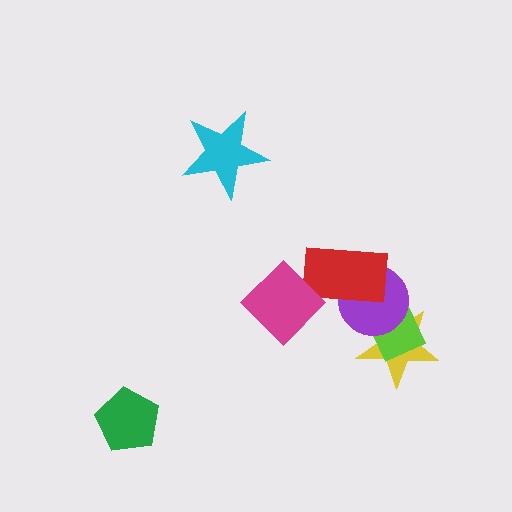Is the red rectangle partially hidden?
Yes, it is partially covered by another shape.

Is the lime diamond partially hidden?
Yes, it is partially covered by another shape.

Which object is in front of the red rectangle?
The magenta diamond is in front of the red rectangle.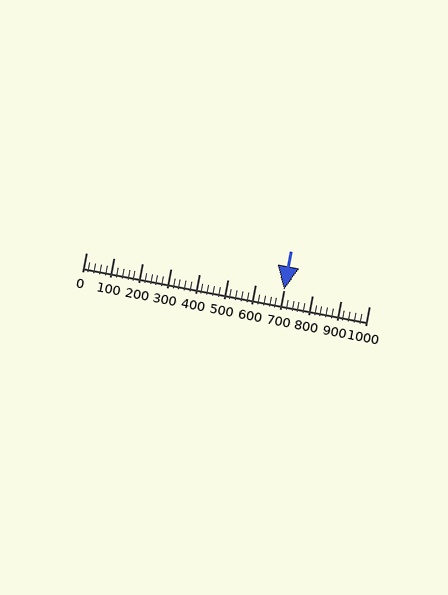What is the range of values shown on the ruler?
The ruler shows values from 0 to 1000.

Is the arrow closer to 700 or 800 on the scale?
The arrow is closer to 700.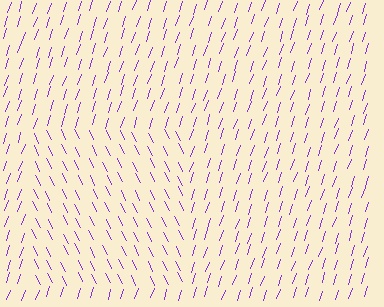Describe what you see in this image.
The image is filled with small purple line segments. A rectangle region in the image has lines oriented differently from the surrounding lines, creating a visible texture boundary.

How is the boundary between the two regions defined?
The boundary is defined purely by a change in line orientation (approximately 45 degrees difference). All lines are the same color and thickness.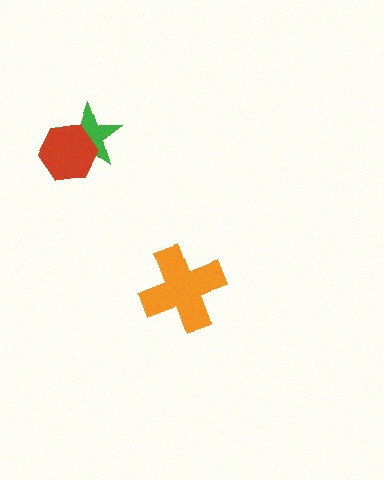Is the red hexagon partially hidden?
No, no other shape covers it.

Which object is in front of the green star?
The red hexagon is in front of the green star.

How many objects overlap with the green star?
1 object overlaps with the green star.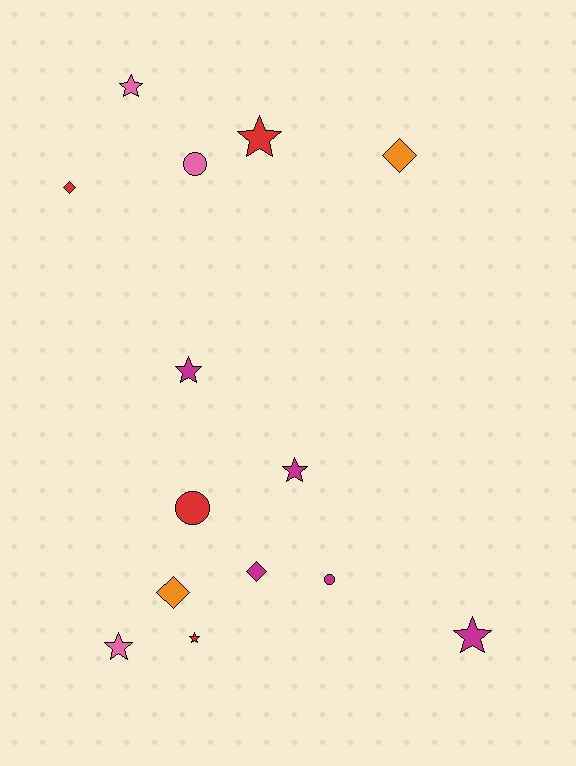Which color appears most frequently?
Magenta, with 5 objects.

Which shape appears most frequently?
Star, with 7 objects.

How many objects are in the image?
There are 14 objects.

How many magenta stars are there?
There are 3 magenta stars.